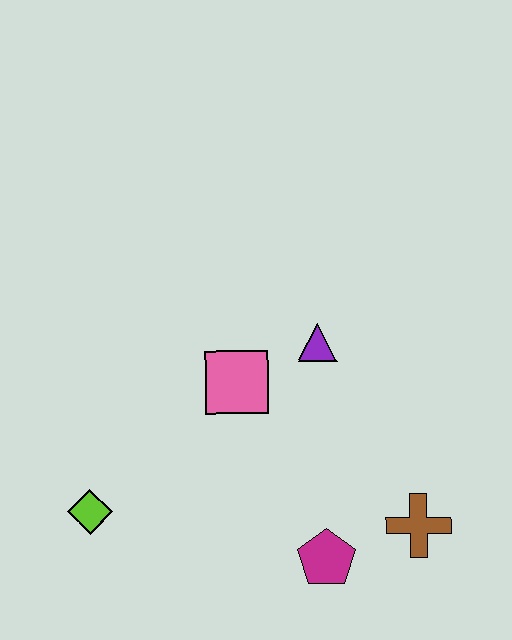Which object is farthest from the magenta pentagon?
The lime diamond is farthest from the magenta pentagon.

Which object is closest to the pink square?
The purple triangle is closest to the pink square.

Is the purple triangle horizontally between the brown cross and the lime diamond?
Yes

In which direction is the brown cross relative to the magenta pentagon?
The brown cross is to the right of the magenta pentagon.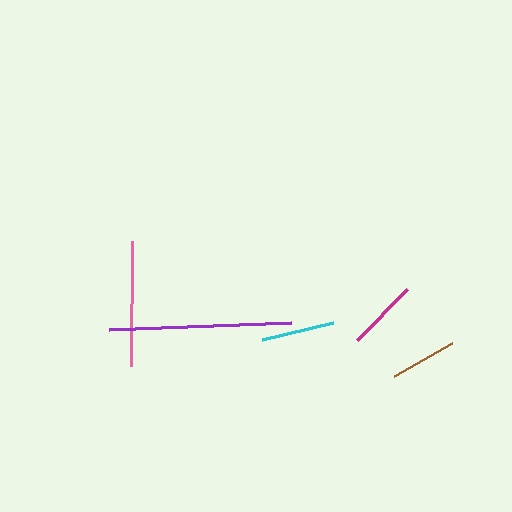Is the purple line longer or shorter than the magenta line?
The purple line is longer than the magenta line.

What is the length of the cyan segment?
The cyan segment is approximately 73 pixels long.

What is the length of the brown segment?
The brown segment is approximately 66 pixels long.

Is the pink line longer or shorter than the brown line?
The pink line is longer than the brown line.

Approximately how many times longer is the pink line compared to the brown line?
The pink line is approximately 1.9 times the length of the brown line.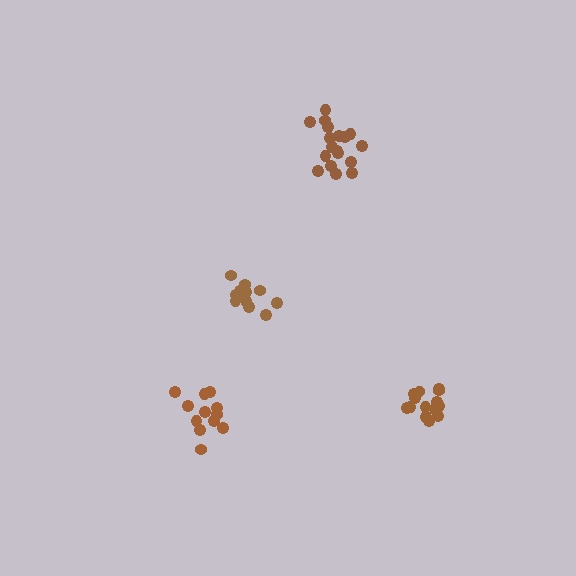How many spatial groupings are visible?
There are 4 spatial groupings.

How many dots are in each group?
Group 1: 18 dots, Group 2: 13 dots, Group 3: 14 dots, Group 4: 12 dots (57 total).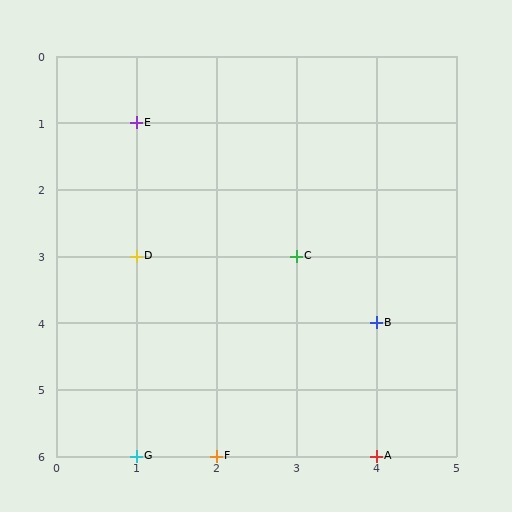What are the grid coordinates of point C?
Point C is at grid coordinates (3, 3).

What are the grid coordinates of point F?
Point F is at grid coordinates (2, 6).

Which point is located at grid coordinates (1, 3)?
Point D is at (1, 3).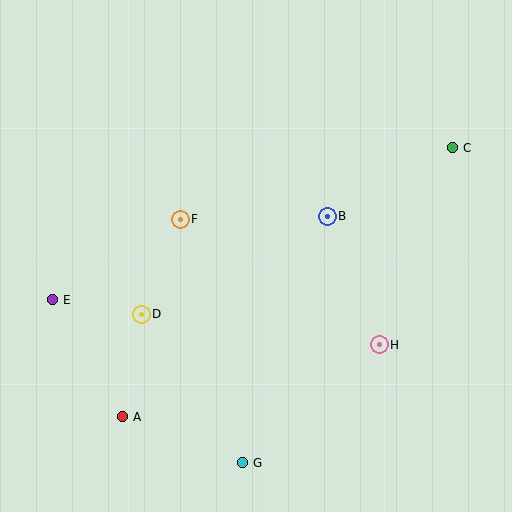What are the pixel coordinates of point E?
Point E is at (52, 300).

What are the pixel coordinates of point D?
Point D is at (141, 314).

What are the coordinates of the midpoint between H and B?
The midpoint between H and B is at (353, 281).